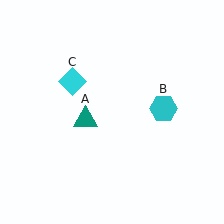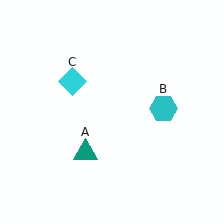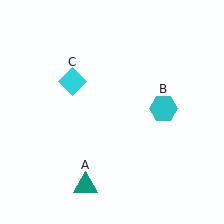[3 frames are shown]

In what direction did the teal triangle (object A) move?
The teal triangle (object A) moved down.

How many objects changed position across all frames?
1 object changed position: teal triangle (object A).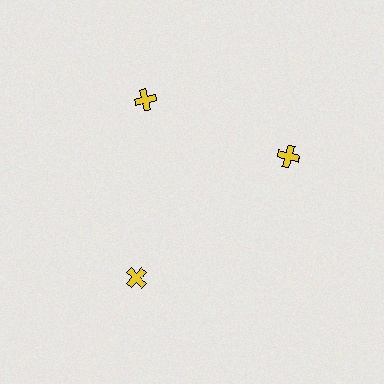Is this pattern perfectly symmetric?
No. The 3 yellow crosses are arranged in a ring, but one element near the 3 o'clock position is rotated out of alignment along the ring, breaking the 3-fold rotational symmetry.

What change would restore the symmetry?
The symmetry would be restored by rotating it back into even spacing with its neighbors so that all 3 crosses sit at equal angles and equal distance from the center.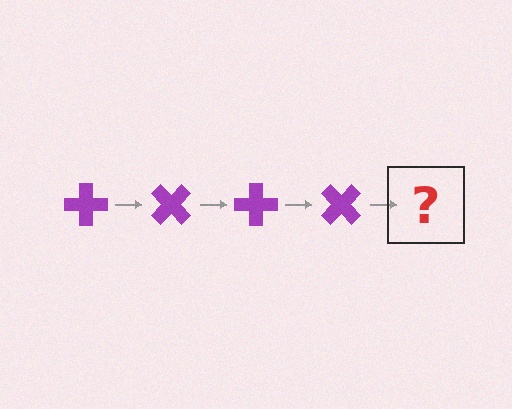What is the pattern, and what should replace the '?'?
The pattern is that the cross rotates 45 degrees each step. The '?' should be a purple cross rotated 180 degrees.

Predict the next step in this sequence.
The next step is a purple cross rotated 180 degrees.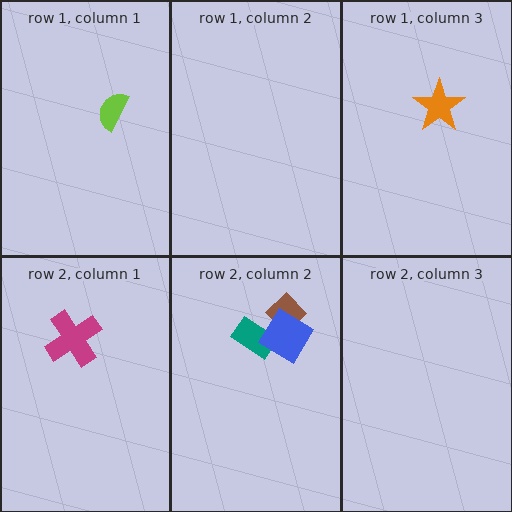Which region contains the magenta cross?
The row 2, column 1 region.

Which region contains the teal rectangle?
The row 2, column 2 region.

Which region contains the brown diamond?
The row 2, column 2 region.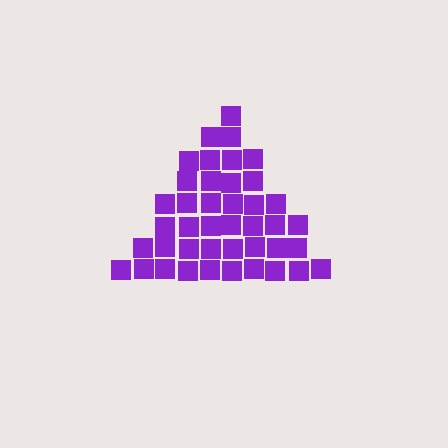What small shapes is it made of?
It is made of small squares.